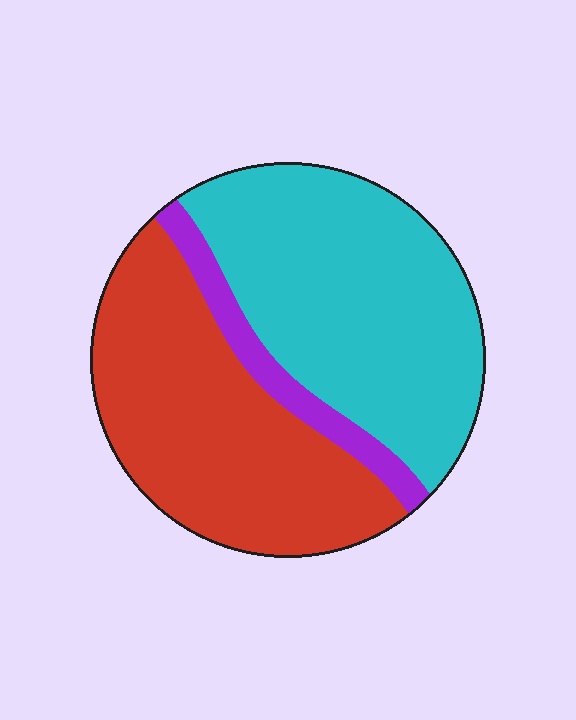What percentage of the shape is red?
Red covers 43% of the shape.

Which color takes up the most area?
Cyan, at roughly 50%.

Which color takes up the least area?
Purple, at roughly 10%.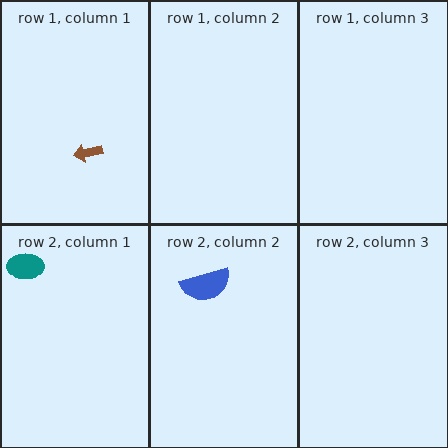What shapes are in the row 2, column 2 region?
The blue semicircle.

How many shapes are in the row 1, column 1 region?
1.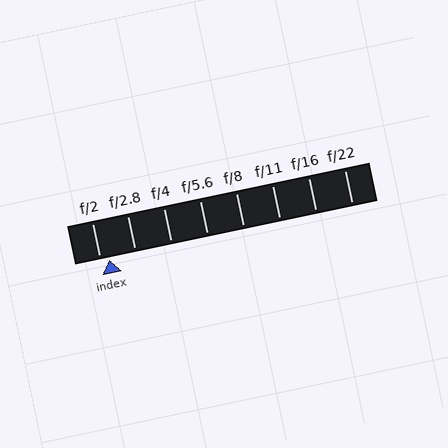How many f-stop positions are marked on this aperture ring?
There are 8 f-stop positions marked.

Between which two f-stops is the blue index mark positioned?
The index mark is between f/2 and f/2.8.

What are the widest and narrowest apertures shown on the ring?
The widest aperture shown is f/2 and the narrowest is f/22.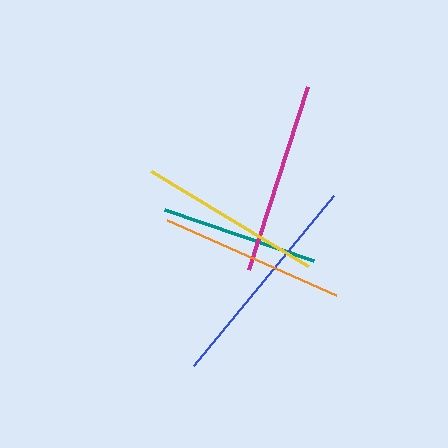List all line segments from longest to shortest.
From longest to shortest: blue, magenta, orange, yellow, teal.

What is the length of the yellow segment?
The yellow segment is approximately 183 pixels long.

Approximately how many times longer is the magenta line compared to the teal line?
The magenta line is approximately 1.2 times the length of the teal line.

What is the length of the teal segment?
The teal segment is approximately 158 pixels long.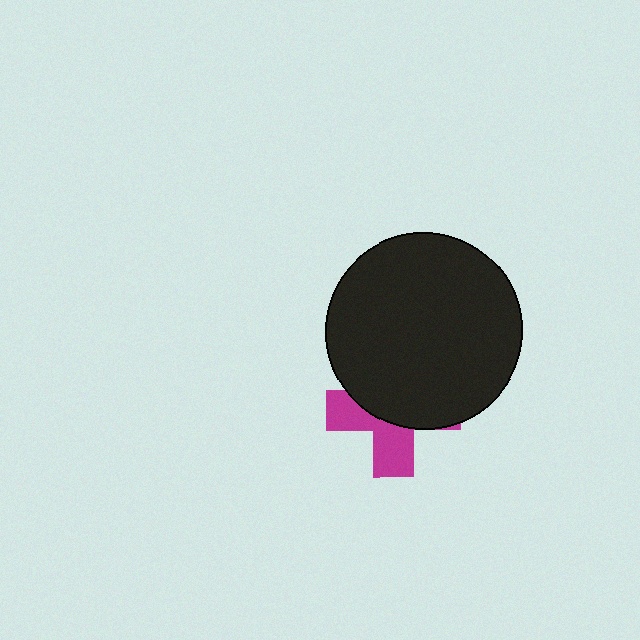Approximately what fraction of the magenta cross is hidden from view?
Roughly 60% of the magenta cross is hidden behind the black circle.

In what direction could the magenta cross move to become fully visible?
The magenta cross could move down. That would shift it out from behind the black circle entirely.